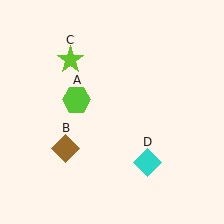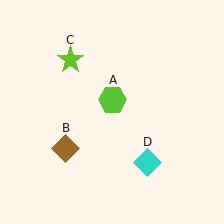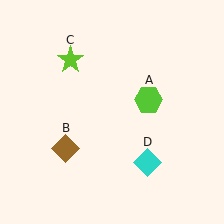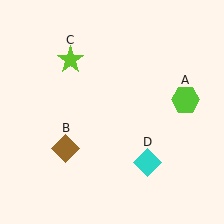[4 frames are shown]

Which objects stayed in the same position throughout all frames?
Brown diamond (object B) and lime star (object C) and cyan diamond (object D) remained stationary.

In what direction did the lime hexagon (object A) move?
The lime hexagon (object A) moved right.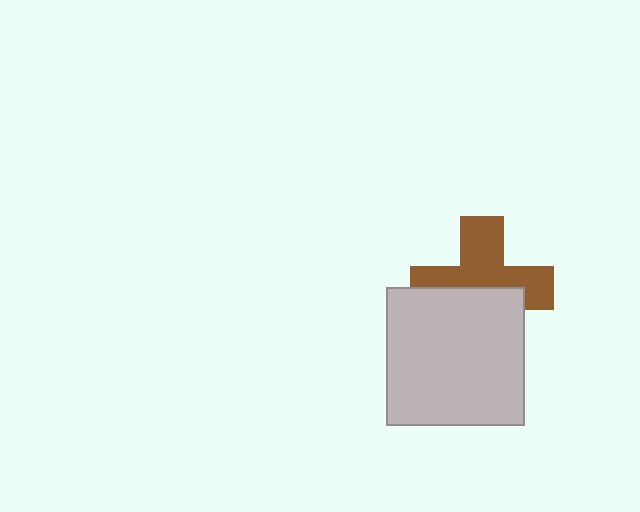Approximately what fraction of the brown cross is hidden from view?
Roughly 44% of the brown cross is hidden behind the light gray square.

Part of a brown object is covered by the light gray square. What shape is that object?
It is a cross.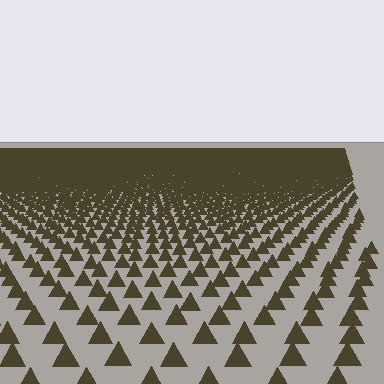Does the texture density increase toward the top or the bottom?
Density increases toward the top.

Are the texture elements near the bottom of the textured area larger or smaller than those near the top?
Larger. Near the bottom, elements are closer to the viewer and appear at a bigger on-screen size.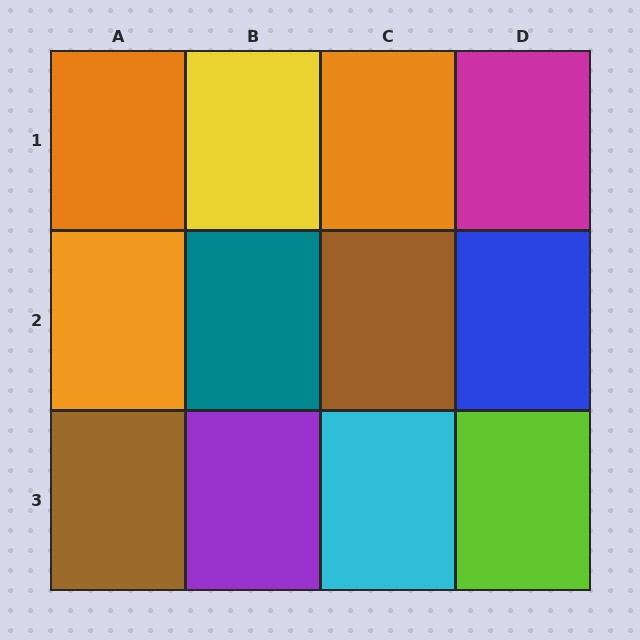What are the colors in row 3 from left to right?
Brown, purple, cyan, lime.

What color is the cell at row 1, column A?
Orange.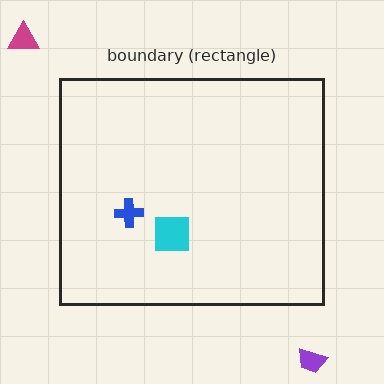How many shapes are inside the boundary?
2 inside, 2 outside.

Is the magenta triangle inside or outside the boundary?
Outside.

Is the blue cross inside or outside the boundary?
Inside.